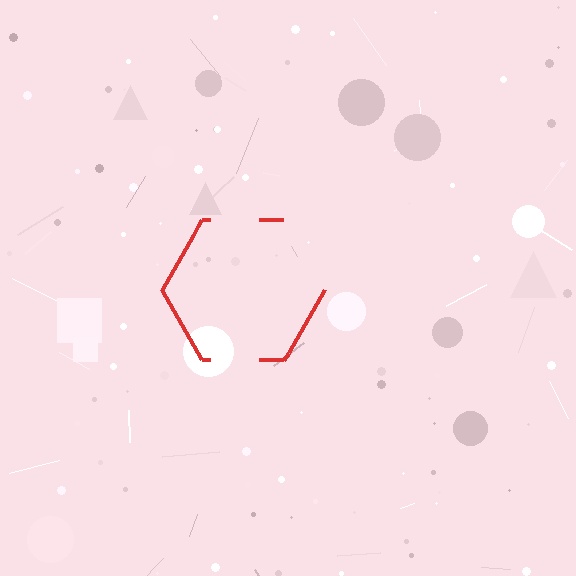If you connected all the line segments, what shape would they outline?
They would outline a hexagon.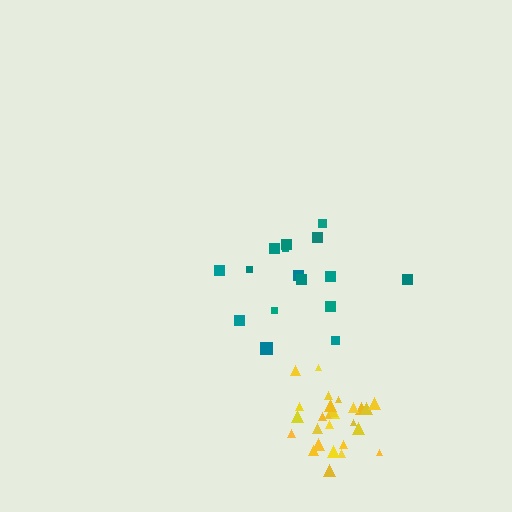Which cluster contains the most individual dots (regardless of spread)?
Yellow (28).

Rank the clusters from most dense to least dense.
yellow, teal.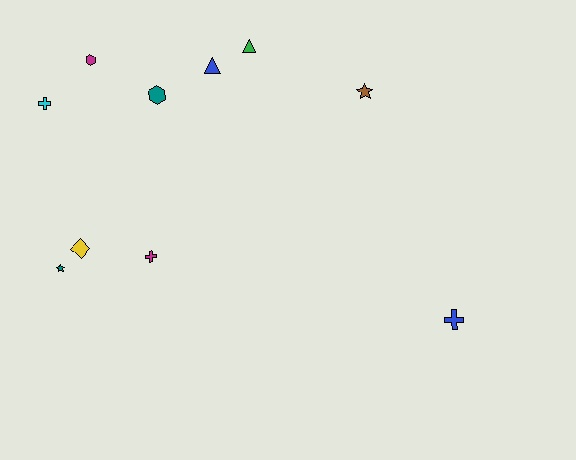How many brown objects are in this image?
There is 1 brown object.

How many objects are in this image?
There are 10 objects.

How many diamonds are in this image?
There is 1 diamond.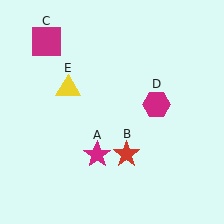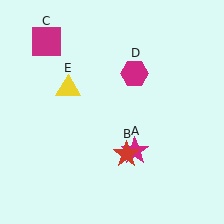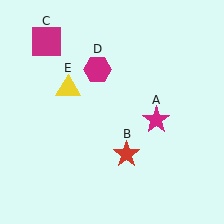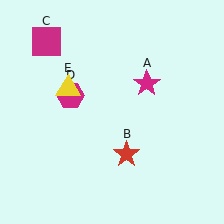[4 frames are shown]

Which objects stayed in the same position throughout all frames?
Red star (object B) and magenta square (object C) and yellow triangle (object E) remained stationary.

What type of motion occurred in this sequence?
The magenta star (object A), magenta hexagon (object D) rotated counterclockwise around the center of the scene.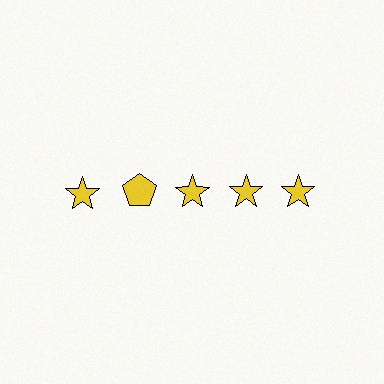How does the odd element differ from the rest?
It has a different shape: pentagon instead of star.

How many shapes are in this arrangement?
There are 5 shapes arranged in a grid pattern.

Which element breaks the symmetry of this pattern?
The yellow pentagon in the top row, second from left column breaks the symmetry. All other shapes are yellow stars.